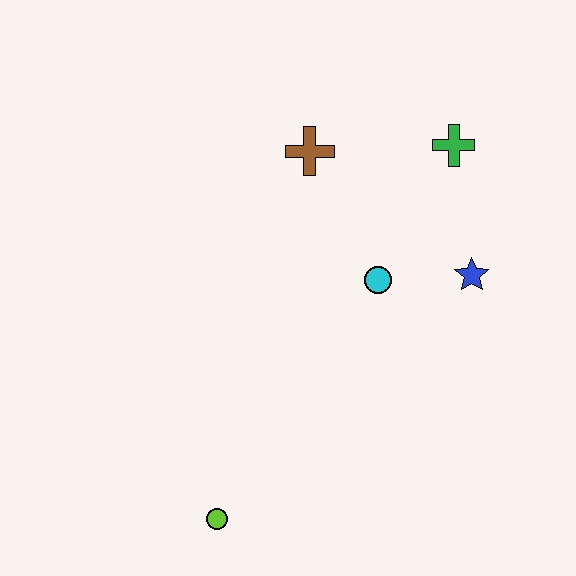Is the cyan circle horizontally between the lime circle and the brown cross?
No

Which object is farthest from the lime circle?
The green cross is farthest from the lime circle.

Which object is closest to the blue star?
The cyan circle is closest to the blue star.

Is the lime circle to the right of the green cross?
No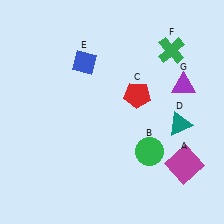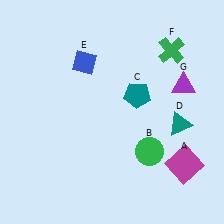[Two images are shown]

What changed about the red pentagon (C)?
In Image 1, C is red. In Image 2, it changed to teal.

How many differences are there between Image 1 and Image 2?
There is 1 difference between the two images.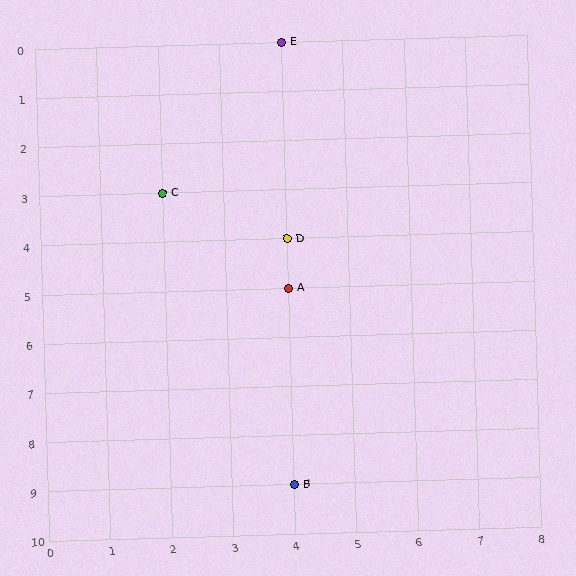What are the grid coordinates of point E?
Point E is at grid coordinates (4, 0).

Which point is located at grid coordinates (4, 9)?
Point B is at (4, 9).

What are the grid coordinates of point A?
Point A is at grid coordinates (4, 5).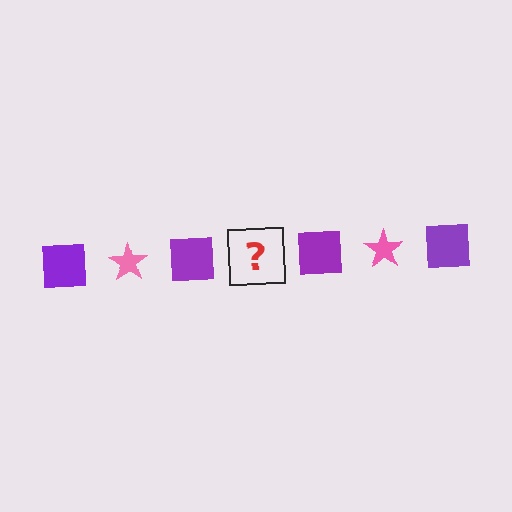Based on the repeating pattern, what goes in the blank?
The blank should be a pink star.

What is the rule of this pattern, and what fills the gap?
The rule is that the pattern alternates between purple square and pink star. The gap should be filled with a pink star.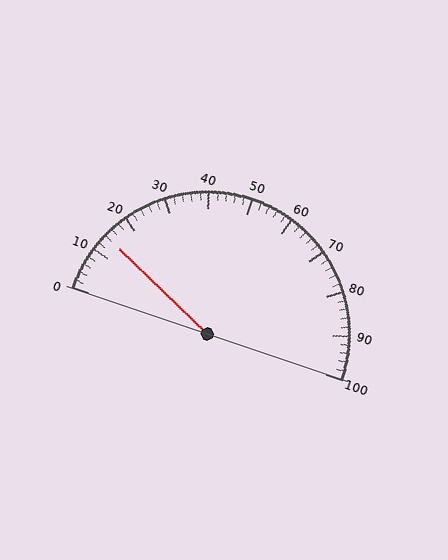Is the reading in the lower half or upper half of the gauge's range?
The reading is in the lower half of the range (0 to 100).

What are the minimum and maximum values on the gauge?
The gauge ranges from 0 to 100.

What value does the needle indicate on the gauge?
The needle indicates approximately 14.